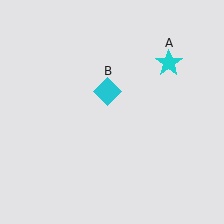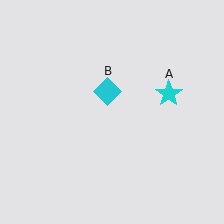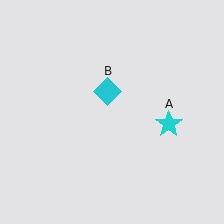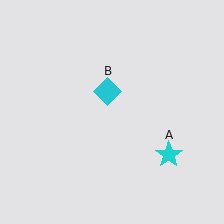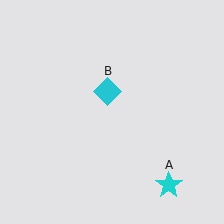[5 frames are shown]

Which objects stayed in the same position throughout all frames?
Cyan diamond (object B) remained stationary.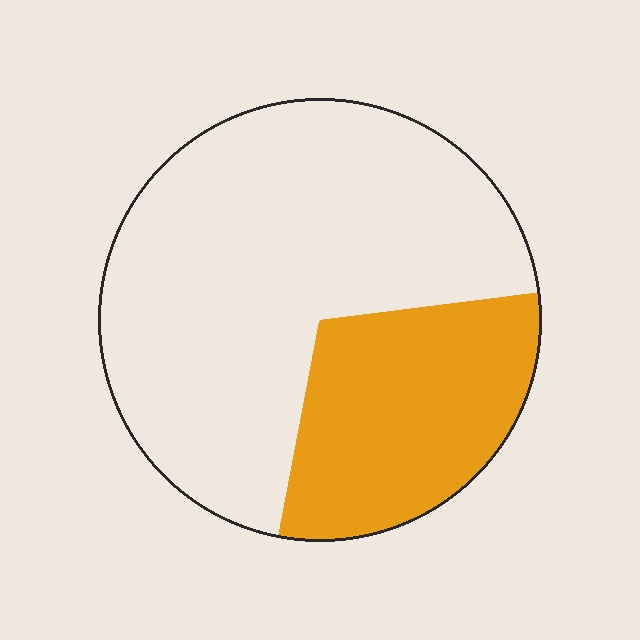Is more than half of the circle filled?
No.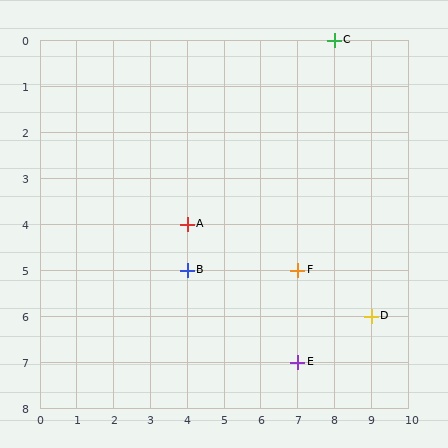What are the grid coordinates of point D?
Point D is at grid coordinates (9, 6).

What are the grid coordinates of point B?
Point B is at grid coordinates (4, 5).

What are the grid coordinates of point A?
Point A is at grid coordinates (4, 4).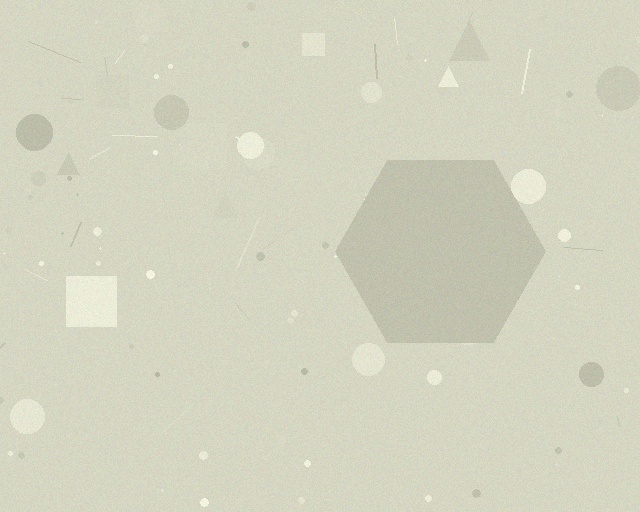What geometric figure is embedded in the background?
A hexagon is embedded in the background.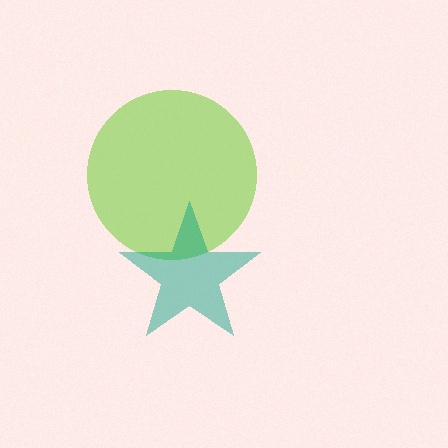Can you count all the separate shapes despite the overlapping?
Yes, there are 2 separate shapes.